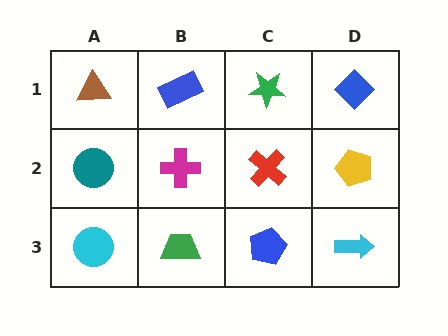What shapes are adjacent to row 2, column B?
A blue rectangle (row 1, column B), a green trapezoid (row 3, column B), a teal circle (row 2, column A), a red cross (row 2, column C).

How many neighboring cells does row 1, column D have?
2.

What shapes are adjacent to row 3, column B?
A magenta cross (row 2, column B), a cyan circle (row 3, column A), a blue pentagon (row 3, column C).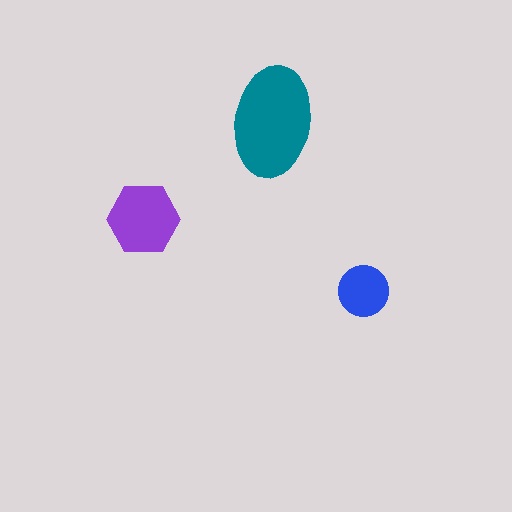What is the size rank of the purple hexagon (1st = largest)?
2nd.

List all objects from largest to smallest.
The teal ellipse, the purple hexagon, the blue circle.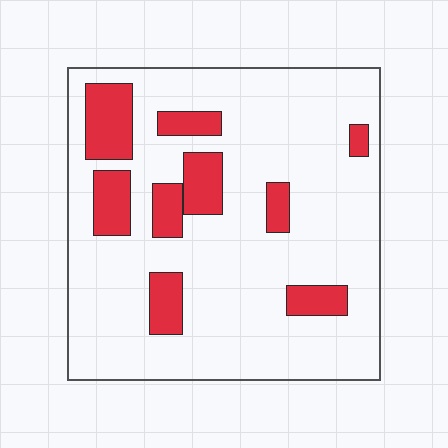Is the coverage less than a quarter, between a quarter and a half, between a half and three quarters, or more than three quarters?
Less than a quarter.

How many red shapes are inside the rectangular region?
9.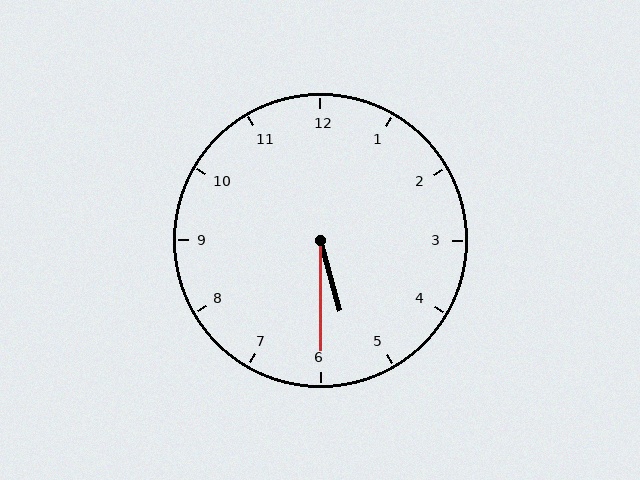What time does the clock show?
5:30.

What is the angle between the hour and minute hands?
Approximately 15 degrees.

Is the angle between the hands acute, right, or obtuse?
It is acute.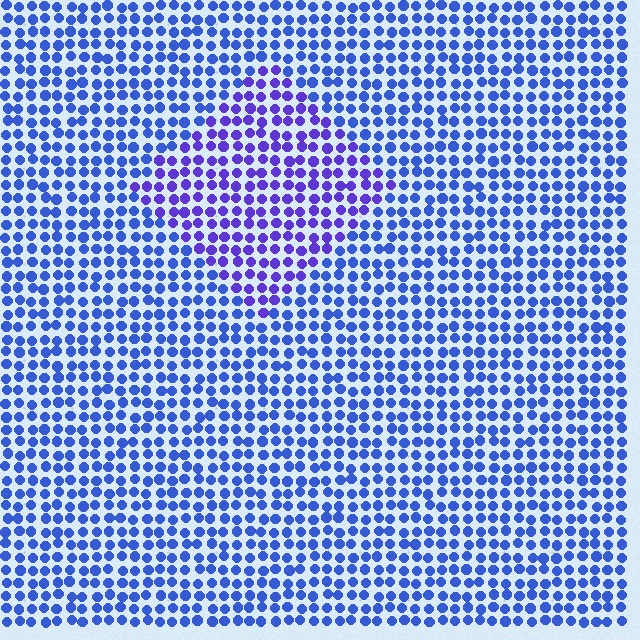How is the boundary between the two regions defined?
The boundary is defined purely by a slight shift in hue (about 29 degrees). Spacing, size, and orientation are identical on both sides.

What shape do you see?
I see a diamond.